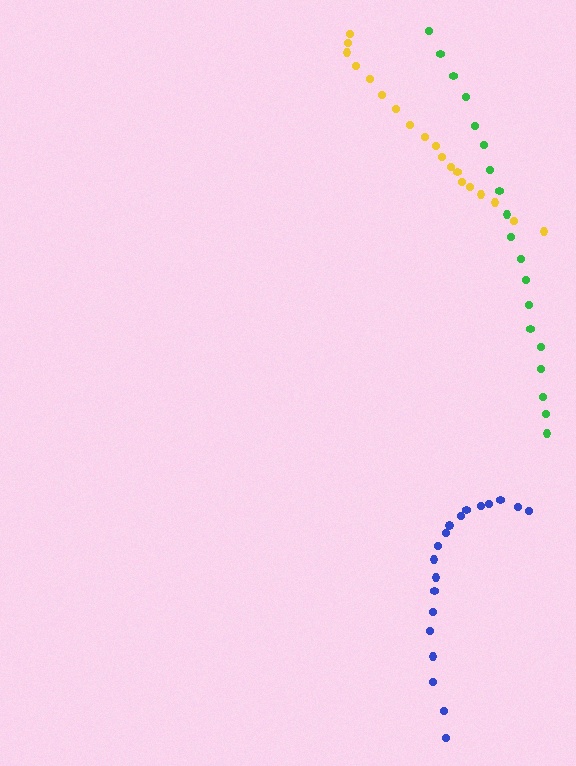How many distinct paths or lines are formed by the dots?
There are 3 distinct paths.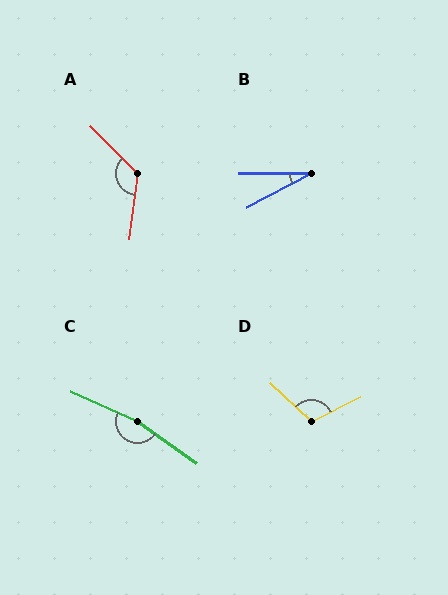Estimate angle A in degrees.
Approximately 128 degrees.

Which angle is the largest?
C, at approximately 169 degrees.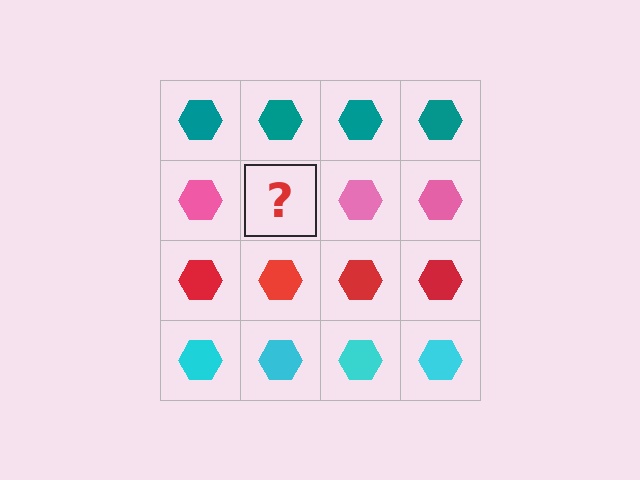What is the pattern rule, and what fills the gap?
The rule is that each row has a consistent color. The gap should be filled with a pink hexagon.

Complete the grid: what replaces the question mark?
The question mark should be replaced with a pink hexagon.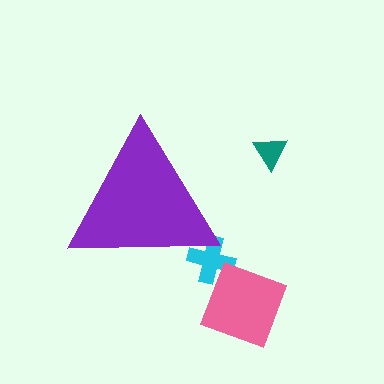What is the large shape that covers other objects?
A purple triangle.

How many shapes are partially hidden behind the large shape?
1 shape is partially hidden.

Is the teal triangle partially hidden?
No, the teal triangle is fully visible.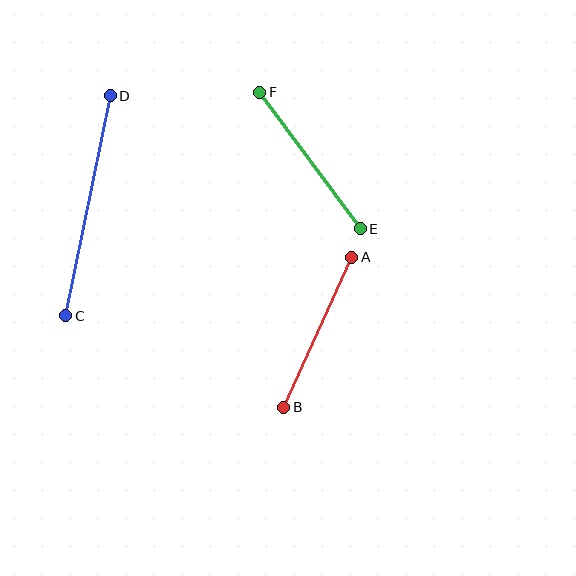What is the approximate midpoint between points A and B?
The midpoint is at approximately (318, 332) pixels.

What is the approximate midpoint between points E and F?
The midpoint is at approximately (310, 160) pixels.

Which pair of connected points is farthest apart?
Points C and D are farthest apart.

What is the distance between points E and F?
The distance is approximately 170 pixels.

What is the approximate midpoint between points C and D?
The midpoint is at approximately (88, 206) pixels.